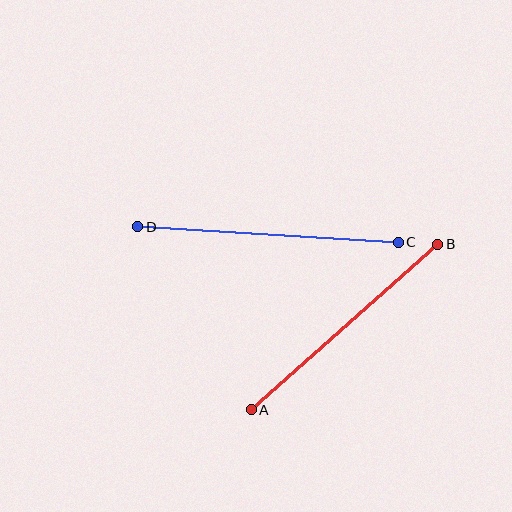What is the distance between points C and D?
The distance is approximately 261 pixels.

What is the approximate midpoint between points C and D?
The midpoint is at approximately (268, 235) pixels.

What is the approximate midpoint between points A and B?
The midpoint is at approximately (345, 327) pixels.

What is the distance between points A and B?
The distance is approximately 249 pixels.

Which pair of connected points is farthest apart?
Points C and D are farthest apart.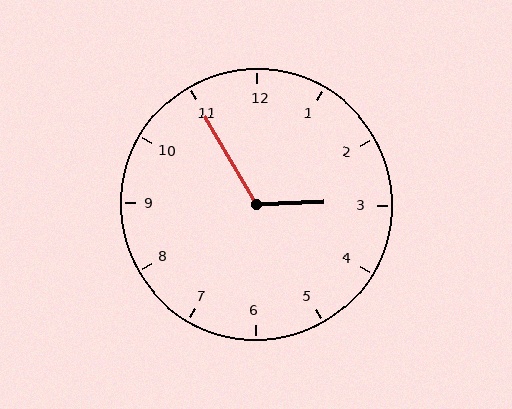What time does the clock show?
2:55.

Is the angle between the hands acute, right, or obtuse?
It is obtuse.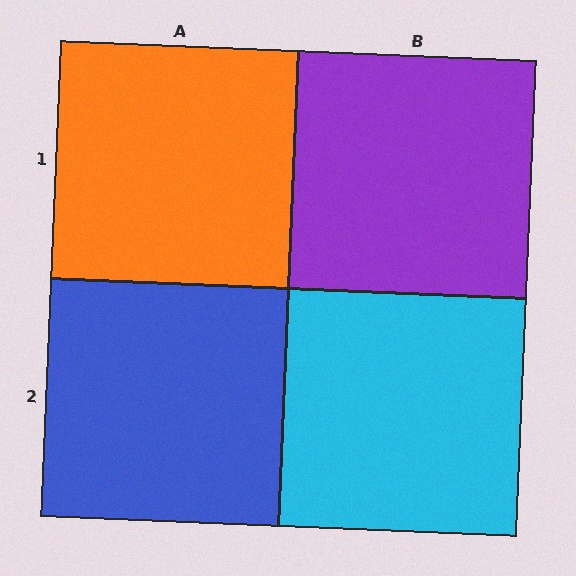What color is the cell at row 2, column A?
Blue.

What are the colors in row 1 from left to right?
Orange, purple.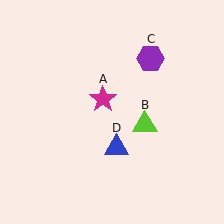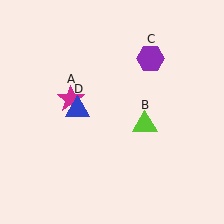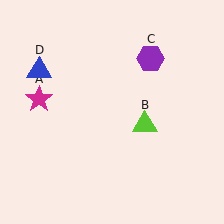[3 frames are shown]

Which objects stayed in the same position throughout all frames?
Lime triangle (object B) and purple hexagon (object C) remained stationary.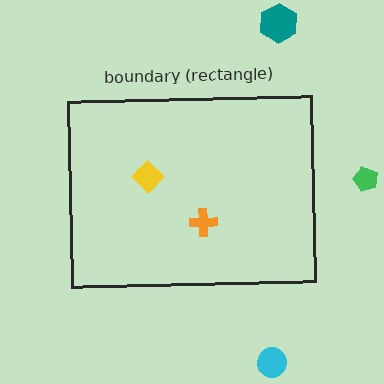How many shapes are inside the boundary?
2 inside, 3 outside.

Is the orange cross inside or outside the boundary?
Inside.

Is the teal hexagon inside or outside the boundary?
Outside.